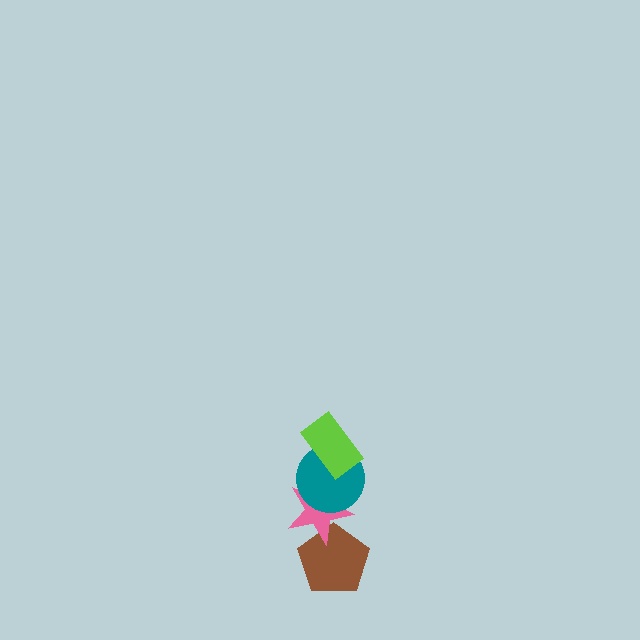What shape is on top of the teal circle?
The lime rectangle is on top of the teal circle.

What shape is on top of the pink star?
The teal circle is on top of the pink star.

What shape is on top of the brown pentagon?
The pink star is on top of the brown pentagon.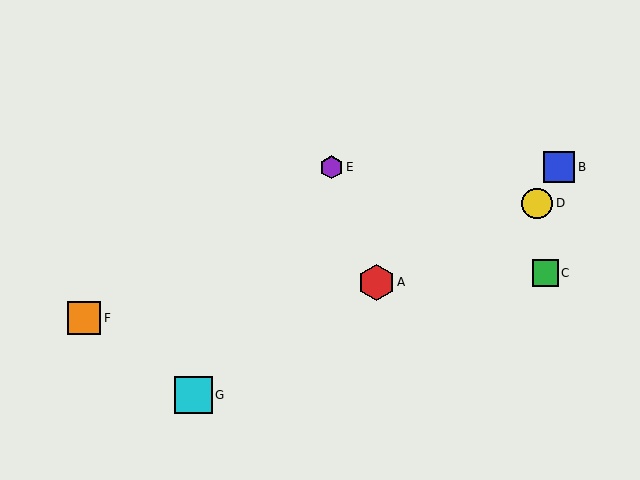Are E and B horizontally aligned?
Yes, both are at y≈167.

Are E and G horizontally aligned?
No, E is at y≈167 and G is at y≈395.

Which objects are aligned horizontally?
Objects B, E are aligned horizontally.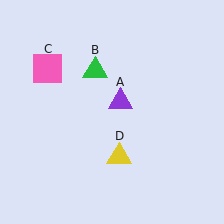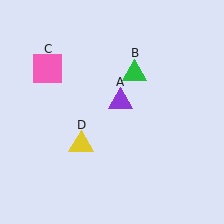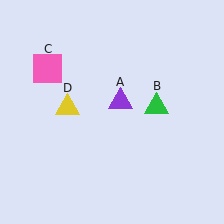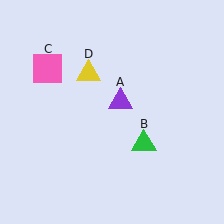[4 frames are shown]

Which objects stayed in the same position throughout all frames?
Purple triangle (object A) and pink square (object C) remained stationary.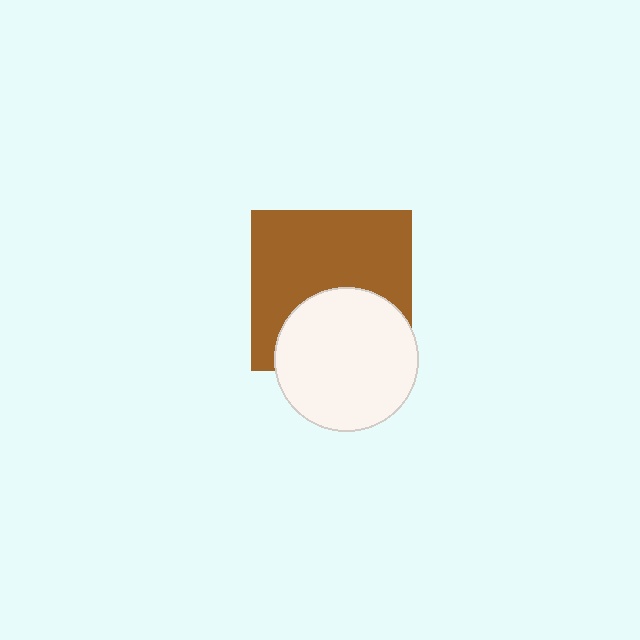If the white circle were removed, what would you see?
You would see the complete brown square.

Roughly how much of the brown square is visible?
About half of it is visible (roughly 62%).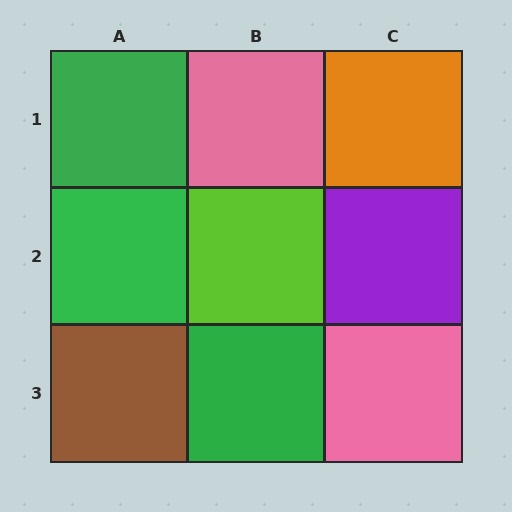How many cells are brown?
1 cell is brown.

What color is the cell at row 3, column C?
Pink.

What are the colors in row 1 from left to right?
Green, pink, orange.